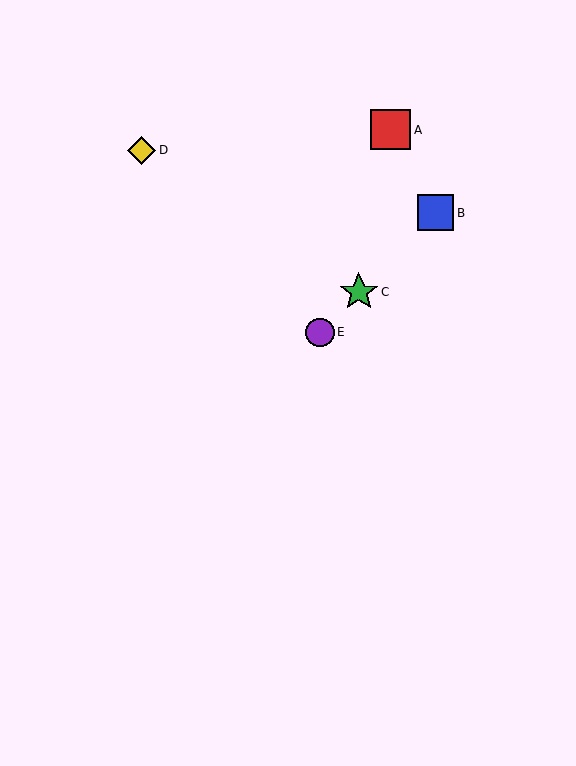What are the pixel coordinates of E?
Object E is at (320, 332).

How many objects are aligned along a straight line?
3 objects (B, C, E) are aligned along a straight line.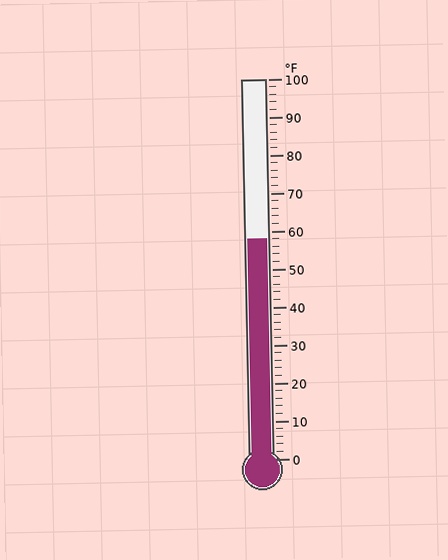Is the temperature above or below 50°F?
The temperature is above 50°F.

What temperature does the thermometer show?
The thermometer shows approximately 58°F.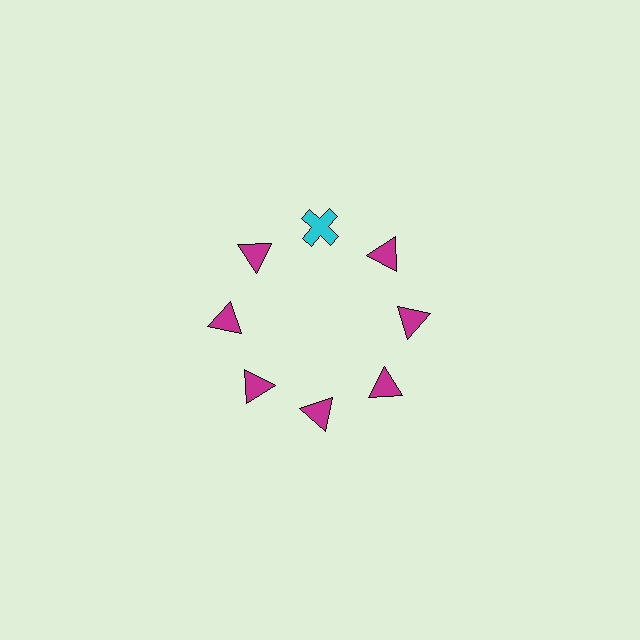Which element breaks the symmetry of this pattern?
The cyan cross at roughly the 12 o'clock position breaks the symmetry. All other shapes are magenta triangles.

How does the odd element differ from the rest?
It differs in both color (cyan instead of magenta) and shape (cross instead of triangle).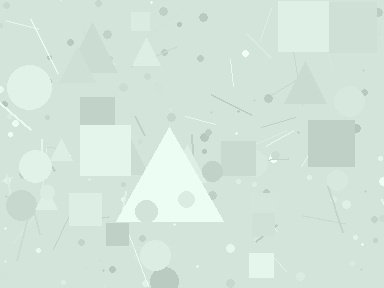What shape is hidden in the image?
A triangle is hidden in the image.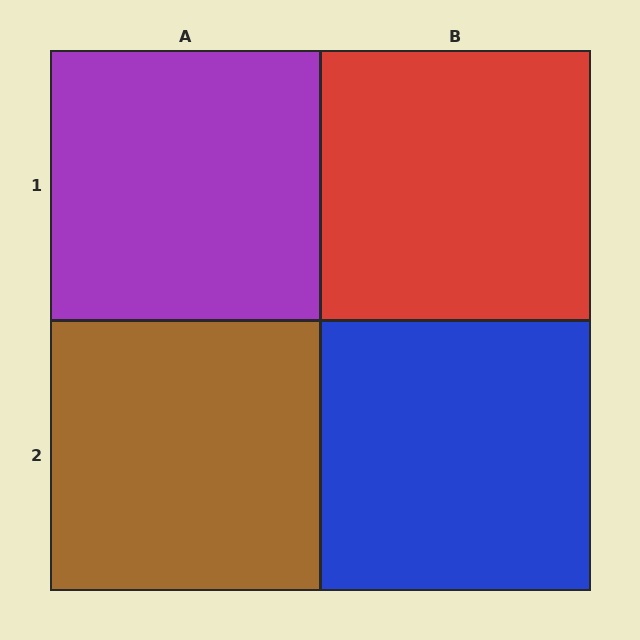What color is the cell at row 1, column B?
Red.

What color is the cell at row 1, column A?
Purple.